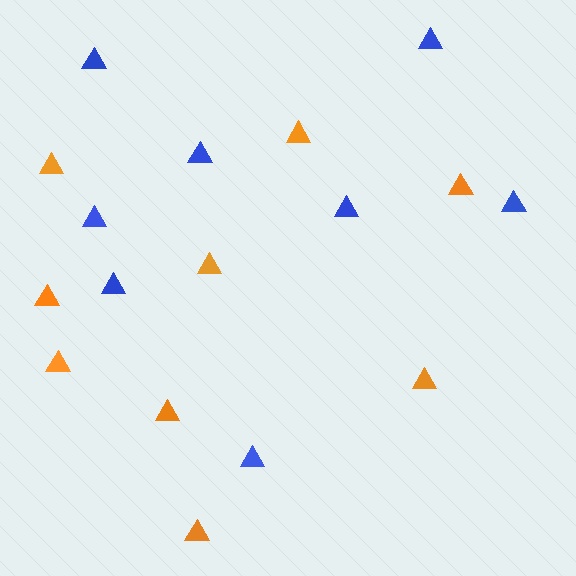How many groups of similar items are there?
There are 2 groups: one group of orange triangles (9) and one group of blue triangles (8).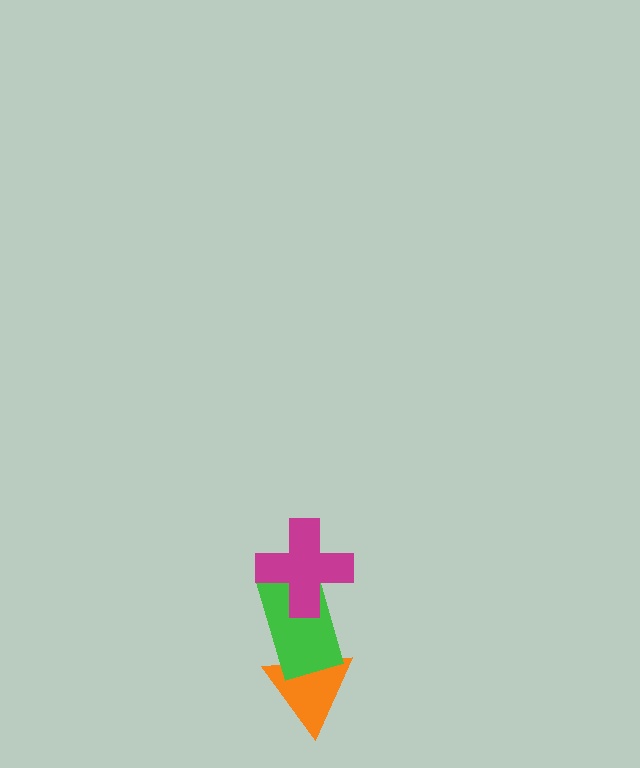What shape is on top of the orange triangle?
The green rectangle is on top of the orange triangle.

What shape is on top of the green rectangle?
The magenta cross is on top of the green rectangle.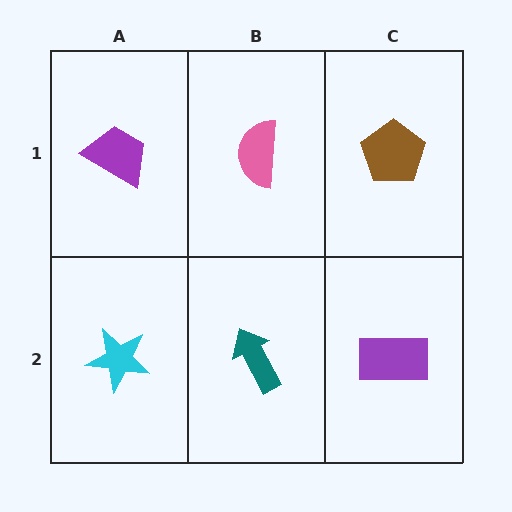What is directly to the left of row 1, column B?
A purple trapezoid.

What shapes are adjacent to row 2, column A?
A purple trapezoid (row 1, column A), a teal arrow (row 2, column B).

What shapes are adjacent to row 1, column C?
A purple rectangle (row 2, column C), a pink semicircle (row 1, column B).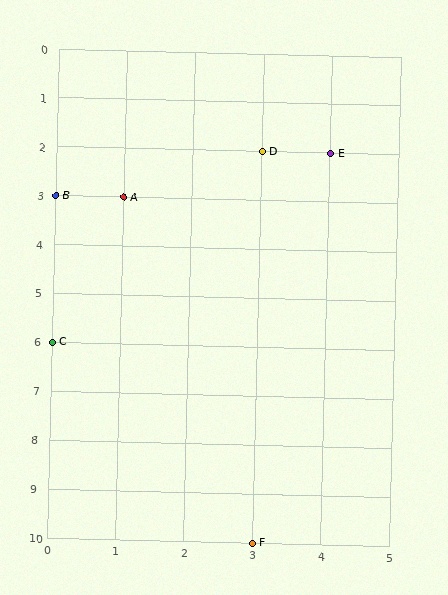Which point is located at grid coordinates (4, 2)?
Point E is at (4, 2).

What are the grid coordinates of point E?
Point E is at grid coordinates (4, 2).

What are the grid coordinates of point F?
Point F is at grid coordinates (3, 10).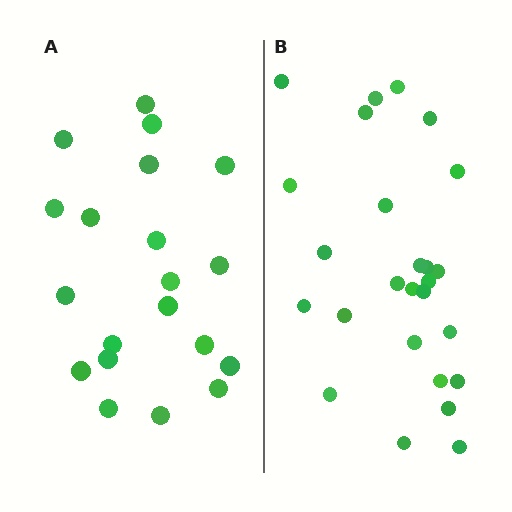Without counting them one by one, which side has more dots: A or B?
Region B (the right region) has more dots.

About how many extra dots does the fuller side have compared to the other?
Region B has about 6 more dots than region A.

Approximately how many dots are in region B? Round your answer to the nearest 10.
About 30 dots. (The exact count is 26, which rounds to 30.)